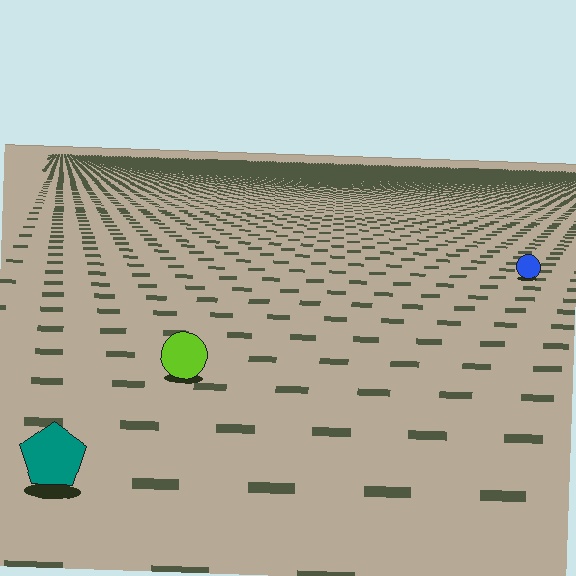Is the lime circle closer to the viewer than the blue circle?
Yes. The lime circle is closer — you can tell from the texture gradient: the ground texture is coarser near it.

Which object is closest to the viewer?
The teal pentagon is closest. The texture marks near it are larger and more spread out.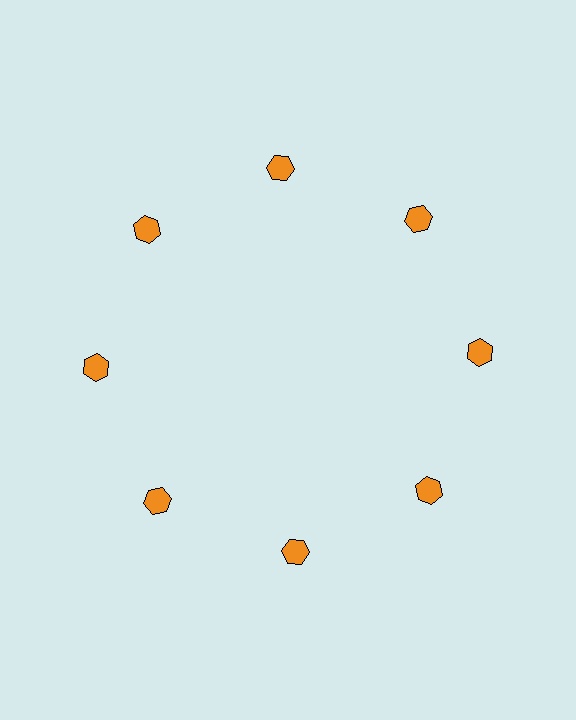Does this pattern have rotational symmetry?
Yes, this pattern has 8-fold rotational symmetry. It looks the same after rotating 45 degrees around the center.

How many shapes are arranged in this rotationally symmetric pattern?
There are 8 shapes, arranged in 8 groups of 1.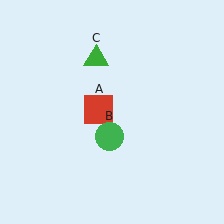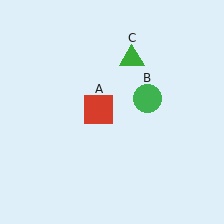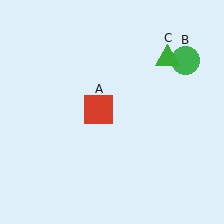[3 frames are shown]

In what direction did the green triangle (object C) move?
The green triangle (object C) moved right.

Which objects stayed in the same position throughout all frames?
Red square (object A) remained stationary.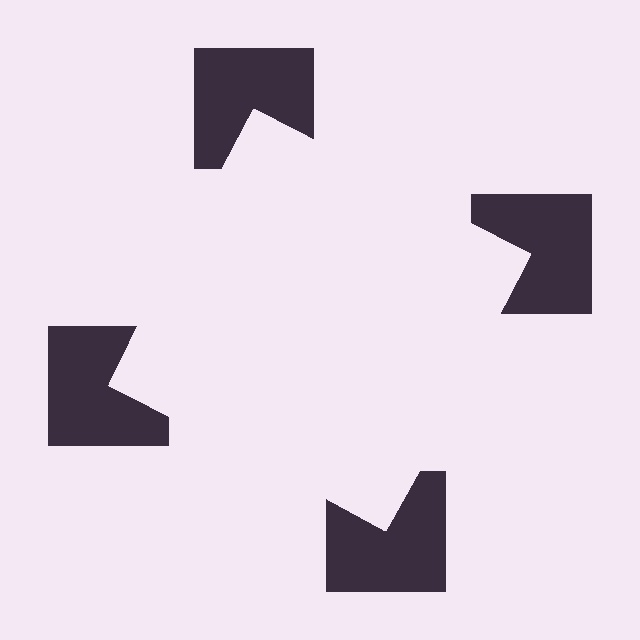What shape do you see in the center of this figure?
An illusory square — its edges are inferred from the aligned wedge cuts in the notched squares, not physically drawn.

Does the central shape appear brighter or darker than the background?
It typically appears slightly brighter than the background, even though no actual brightness change is drawn.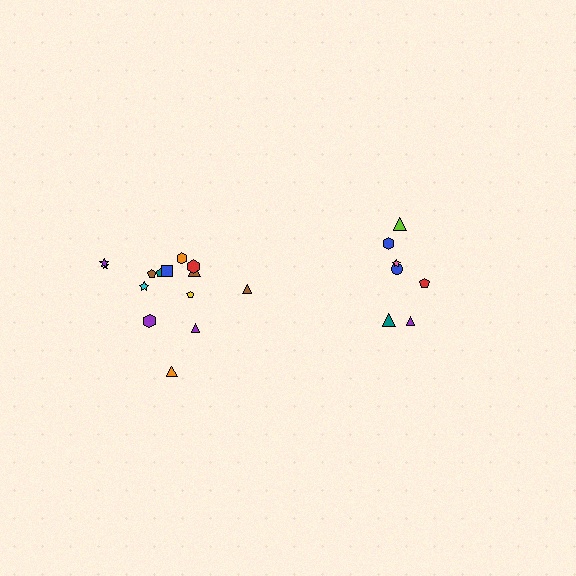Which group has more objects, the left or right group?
The left group.